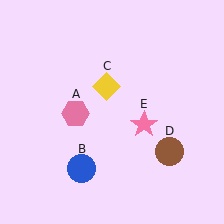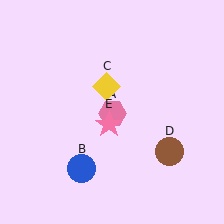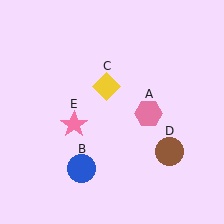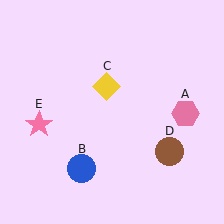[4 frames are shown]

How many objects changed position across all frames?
2 objects changed position: pink hexagon (object A), pink star (object E).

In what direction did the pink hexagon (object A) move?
The pink hexagon (object A) moved right.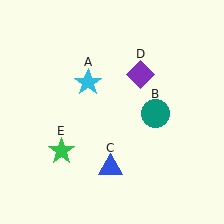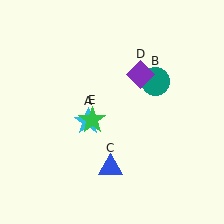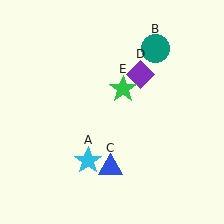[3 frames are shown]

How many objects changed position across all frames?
3 objects changed position: cyan star (object A), teal circle (object B), green star (object E).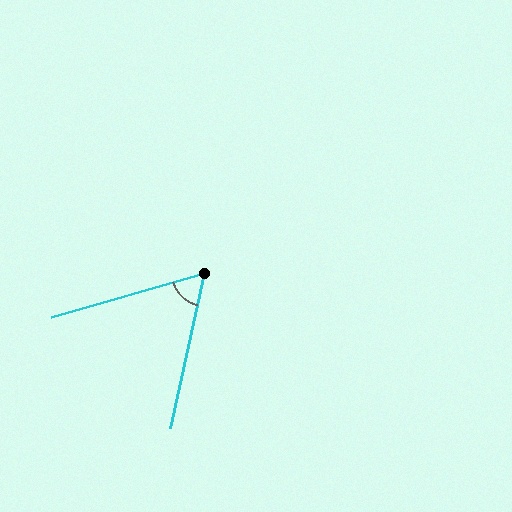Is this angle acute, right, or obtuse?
It is acute.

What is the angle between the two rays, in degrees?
Approximately 61 degrees.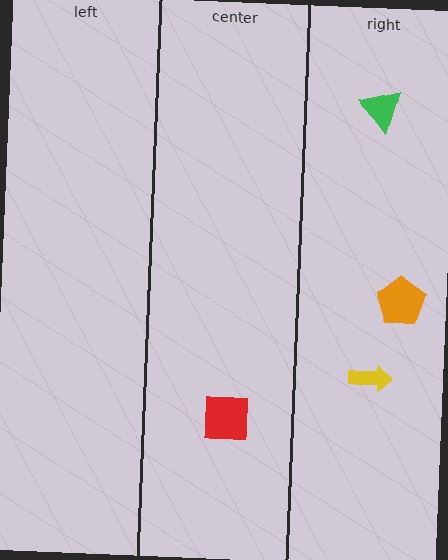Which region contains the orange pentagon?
The right region.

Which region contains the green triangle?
The right region.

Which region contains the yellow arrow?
The right region.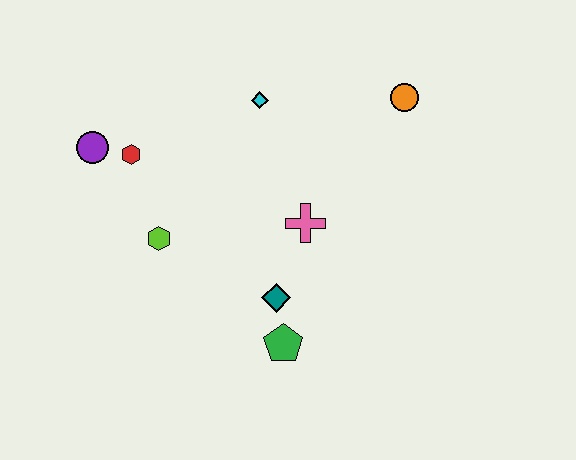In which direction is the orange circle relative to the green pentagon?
The orange circle is above the green pentagon.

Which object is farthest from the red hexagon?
The orange circle is farthest from the red hexagon.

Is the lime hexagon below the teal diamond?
No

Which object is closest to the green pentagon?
The teal diamond is closest to the green pentagon.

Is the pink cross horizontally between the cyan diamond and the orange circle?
Yes